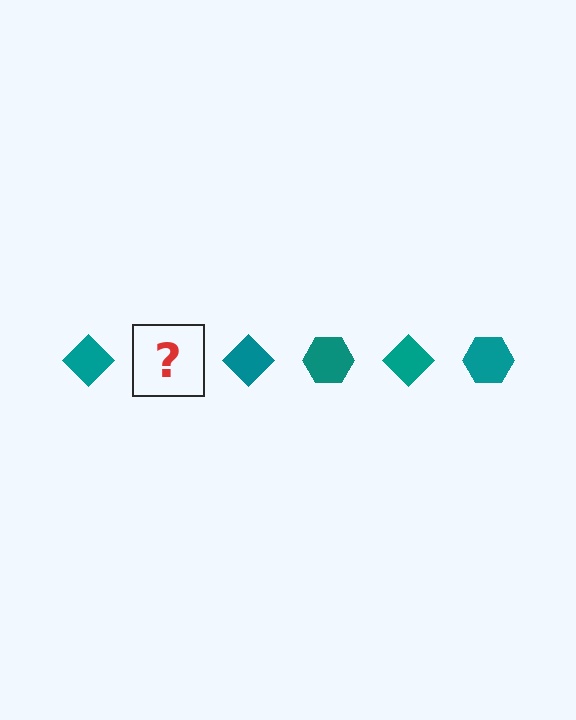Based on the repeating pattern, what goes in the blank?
The blank should be a teal hexagon.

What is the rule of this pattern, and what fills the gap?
The rule is that the pattern cycles through diamond, hexagon shapes in teal. The gap should be filled with a teal hexagon.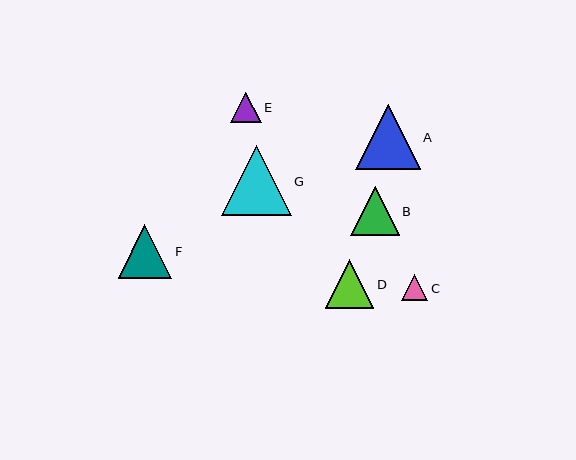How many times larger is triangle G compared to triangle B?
Triangle G is approximately 1.4 times the size of triangle B.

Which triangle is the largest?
Triangle G is the largest with a size of approximately 70 pixels.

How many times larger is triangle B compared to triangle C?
Triangle B is approximately 1.8 times the size of triangle C.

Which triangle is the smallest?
Triangle C is the smallest with a size of approximately 26 pixels.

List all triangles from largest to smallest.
From largest to smallest: G, A, F, D, B, E, C.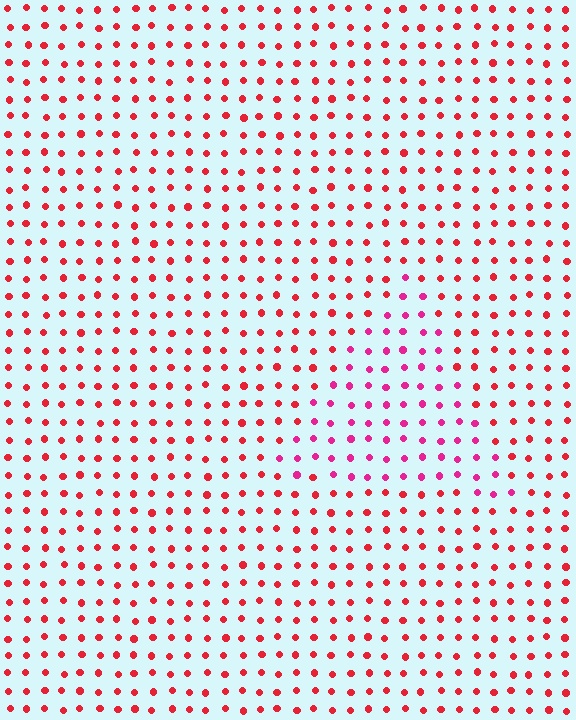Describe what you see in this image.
The image is filled with small red elements in a uniform arrangement. A triangle-shaped region is visible where the elements are tinted to a slightly different hue, forming a subtle color boundary.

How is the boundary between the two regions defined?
The boundary is defined purely by a slight shift in hue (about 30 degrees). Spacing, size, and orientation are identical on both sides.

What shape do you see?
I see a triangle.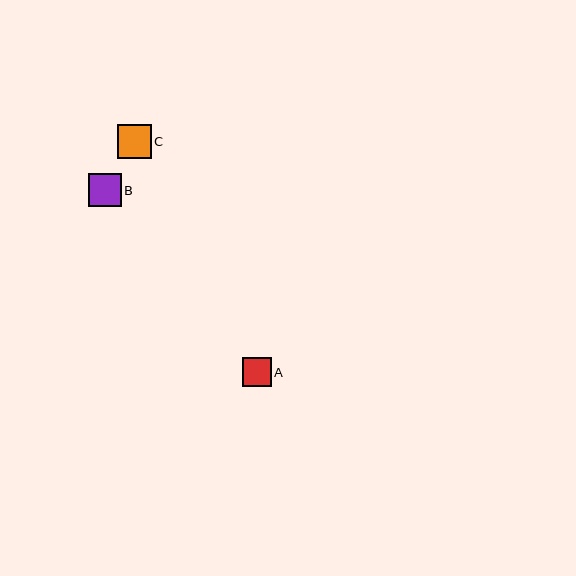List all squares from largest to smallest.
From largest to smallest: C, B, A.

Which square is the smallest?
Square A is the smallest with a size of approximately 29 pixels.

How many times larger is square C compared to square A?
Square C is approximately 1.2 times the size of square A.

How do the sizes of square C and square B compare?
Square C and square B are approximately the same size.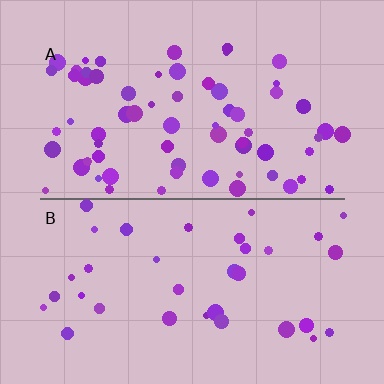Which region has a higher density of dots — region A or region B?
A (the top).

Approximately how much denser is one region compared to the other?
Approximately 1.9× — region A over region B.